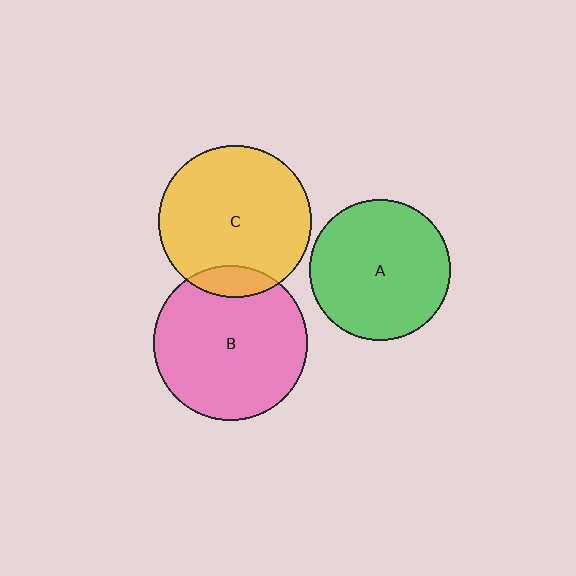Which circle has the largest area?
Circle B (pink).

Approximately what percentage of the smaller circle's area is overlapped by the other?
Approximately 10%.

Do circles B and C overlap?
Yes.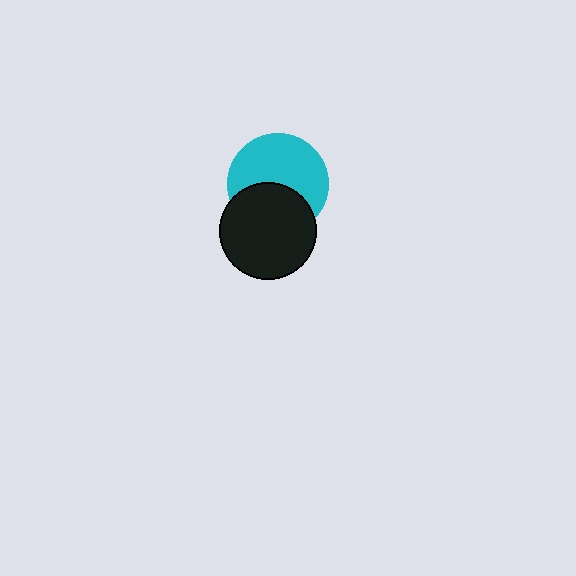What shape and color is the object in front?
The object in front is a black circle.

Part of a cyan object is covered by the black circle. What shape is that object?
It is a circle.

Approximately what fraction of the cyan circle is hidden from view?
Roughly 40% of the cyan circle is hidden behind the black circle.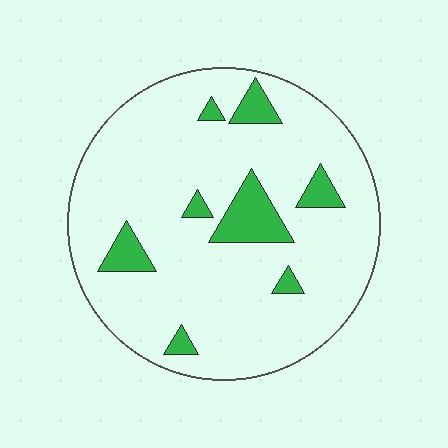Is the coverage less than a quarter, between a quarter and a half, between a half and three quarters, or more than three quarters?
Less than a quarter.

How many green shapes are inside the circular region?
8.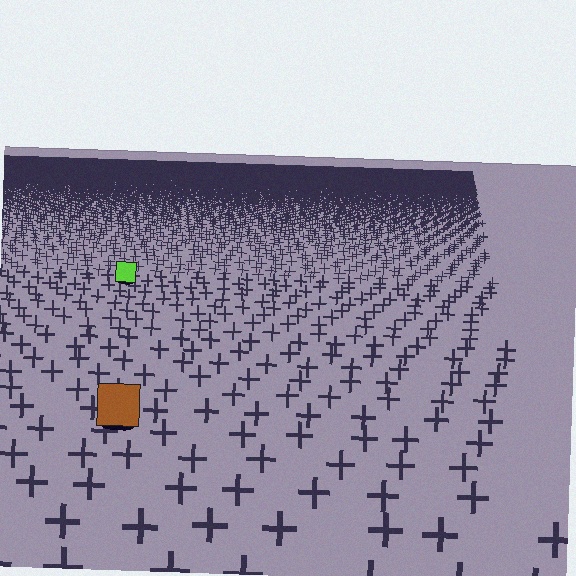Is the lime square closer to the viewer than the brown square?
No. The brown square is closer — you can tell from the texture gradient: the ground texture is coarser near it.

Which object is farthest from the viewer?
The lime square is farthest from the viewer. It appears smaller and the ground texture around it is denser.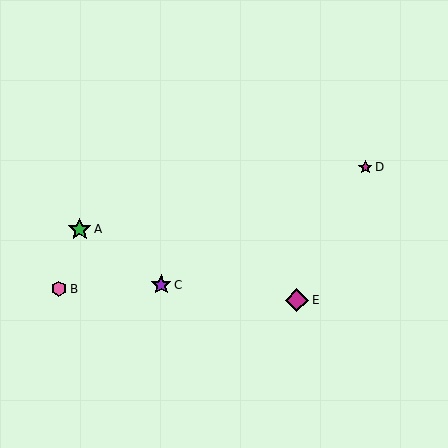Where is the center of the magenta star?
The center of the magenta star is at (365, 167).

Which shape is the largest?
The magenta diamond (labeled E) is the largest.